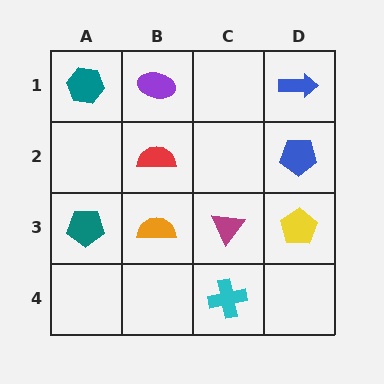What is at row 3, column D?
A yellow pentagon.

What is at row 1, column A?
A teal hexagon.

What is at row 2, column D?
A blue pentagon.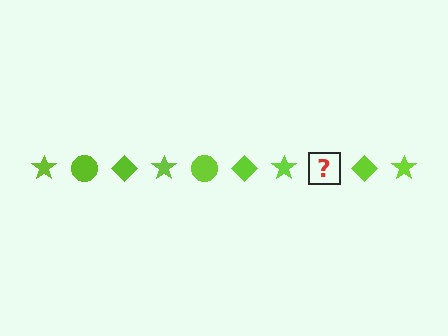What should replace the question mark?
The question mark should be replaced with a lime circle.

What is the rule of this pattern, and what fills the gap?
The rule is that the pattern cycles through star, circle, diamond shapes in lime. The gap should be filled with a lime circle.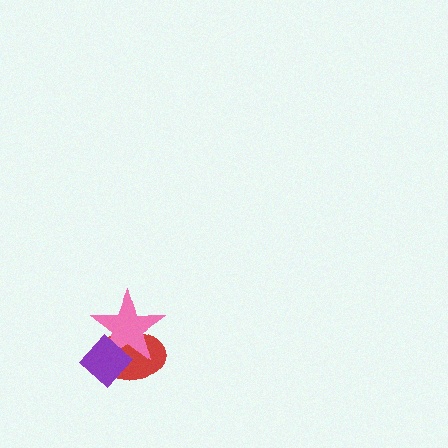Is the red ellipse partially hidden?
Yes, it is partially covered by another shape.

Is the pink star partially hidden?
Yes, it is partially covered by another shape.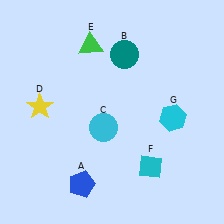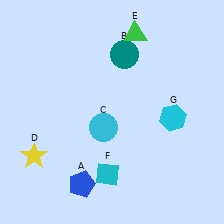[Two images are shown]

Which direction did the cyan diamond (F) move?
The cyan diamond (F) moved left.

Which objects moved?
The objects that moved are: the yellow star (D), the green triangle (E), the cyan diamond (F).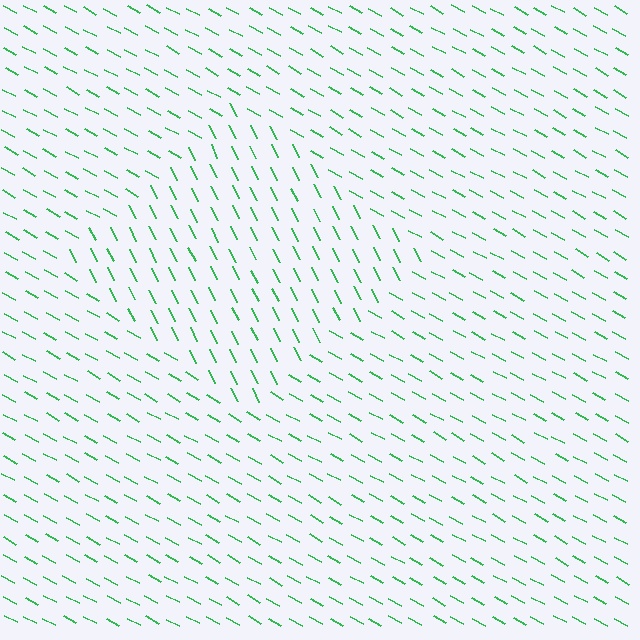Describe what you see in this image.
The image is filled with small green line segments. A diamond region in the image has lines oriented differently from the surrounding lines, creating a visible texture boundary.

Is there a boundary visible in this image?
Yes, there is a texture boundary formed by a change in line orientation.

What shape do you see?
I see a diamond.